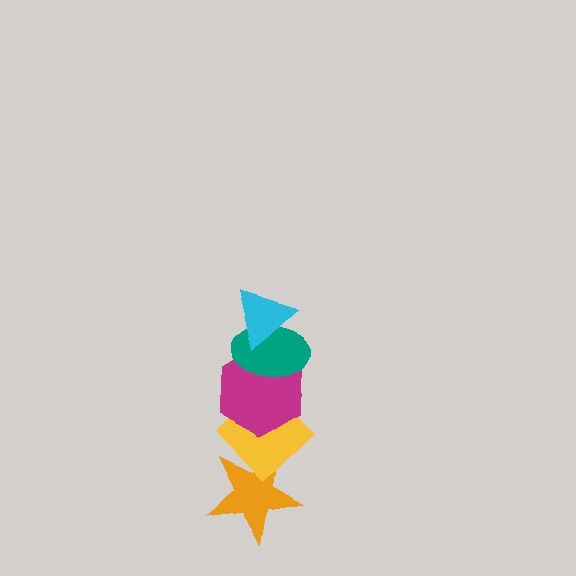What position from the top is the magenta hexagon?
The magenta hexagon is 3rd from the top.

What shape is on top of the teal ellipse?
The cyan triangle is on top of the teal ellipse.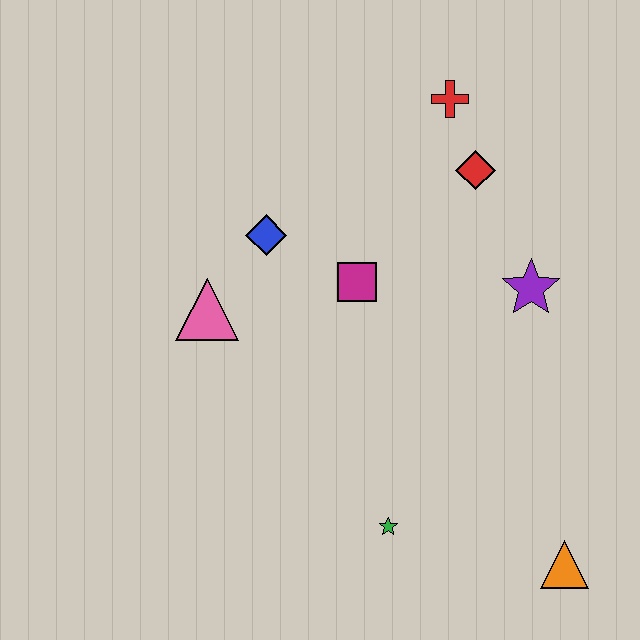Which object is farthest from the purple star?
The pink triangle is farthest from the purple star.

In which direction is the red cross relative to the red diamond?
The red cross is above the red diamond.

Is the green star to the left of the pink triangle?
No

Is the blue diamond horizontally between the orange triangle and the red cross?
No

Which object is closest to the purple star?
The red diamond is closest to the purple star.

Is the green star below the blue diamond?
Yes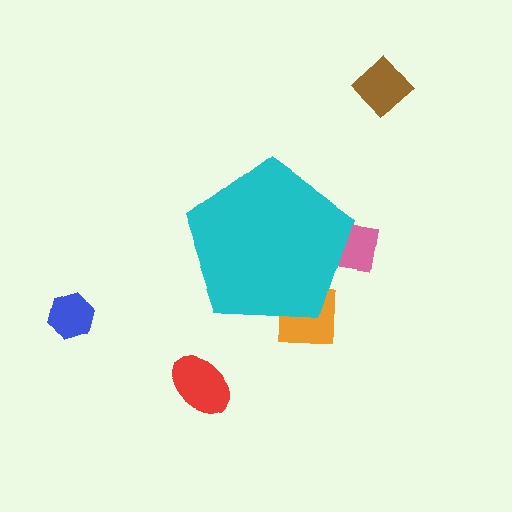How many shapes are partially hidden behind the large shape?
2 shapes are partially hidden.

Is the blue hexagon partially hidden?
No, the blue hexagon is fully visible.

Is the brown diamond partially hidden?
No, the brown diamond is fully visible.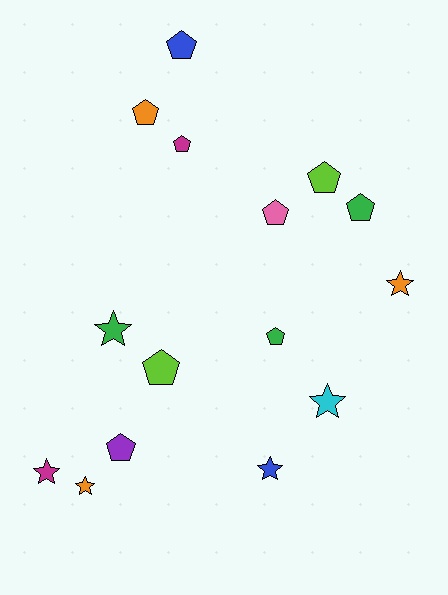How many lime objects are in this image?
There are 2 lime objects.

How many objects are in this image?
There are 15 objects.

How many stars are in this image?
There are 6 stars.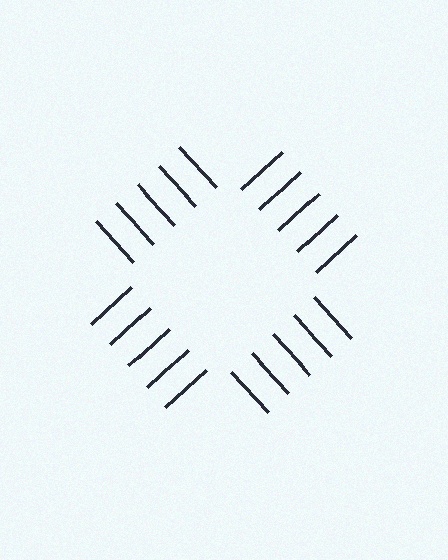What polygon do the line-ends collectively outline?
An illusory square — the line segments terminate on its edges but no continuous stroke is drawn.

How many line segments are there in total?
20 — 5 along each of the 4 edges.